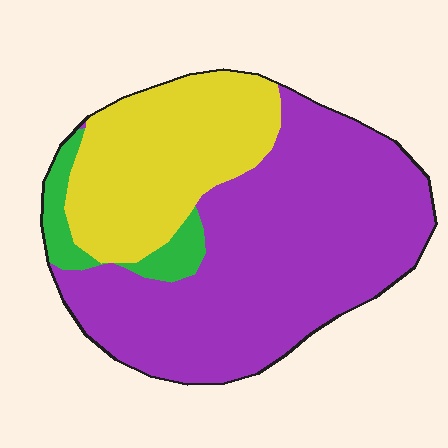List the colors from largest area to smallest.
From largest to smallest: purple, yellow, green.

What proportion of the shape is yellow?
Yellow covers about 30% of the shape.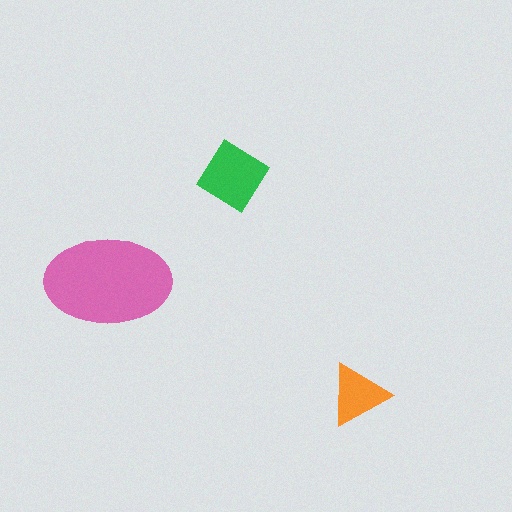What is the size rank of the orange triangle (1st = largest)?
3rd.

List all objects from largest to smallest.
The pink ellipse, the green diamond, the orange triangle.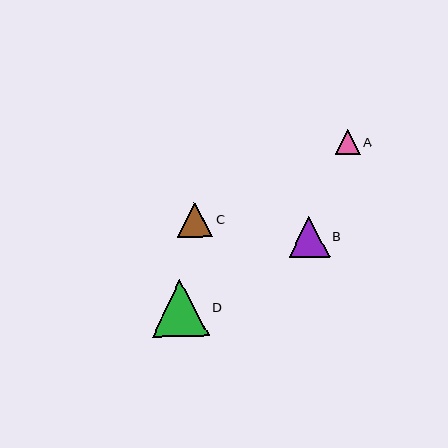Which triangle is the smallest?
Triangle A is the smallest with a size of approximately 25 pixels.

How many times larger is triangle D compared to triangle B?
Triangle D is approximately 1.4 times the size of triangle B.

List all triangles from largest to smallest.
From largest to smallest: D, B, C, A.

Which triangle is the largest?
Triangle D is the largest with a size of approximately 57 pixels.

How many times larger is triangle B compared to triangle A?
Triangle B is approximately 1.6 times the size of triangle A.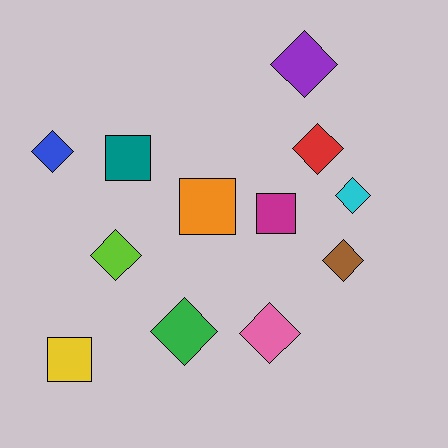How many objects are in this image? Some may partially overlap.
There are 12 objects.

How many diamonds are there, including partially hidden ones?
There are 8 diamonds.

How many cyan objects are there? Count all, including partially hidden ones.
There is 1 cyan object.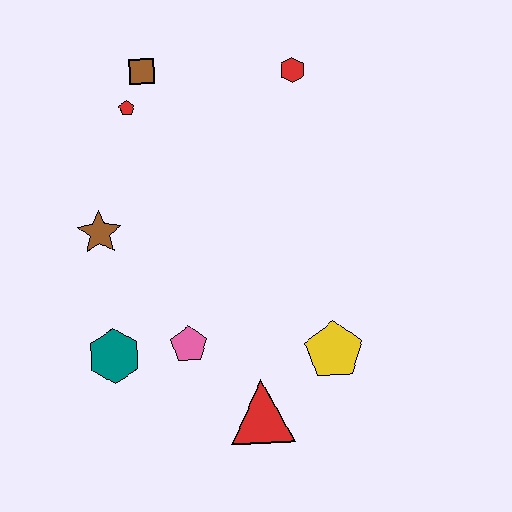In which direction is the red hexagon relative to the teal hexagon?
The red hexagon is above the teal hexagon.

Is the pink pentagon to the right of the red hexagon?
No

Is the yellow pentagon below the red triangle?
No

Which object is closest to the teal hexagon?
The pink pentagon is closest to the teal hexagon.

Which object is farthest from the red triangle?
The brown square is farthest from the red triangle.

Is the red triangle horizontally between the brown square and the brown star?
No